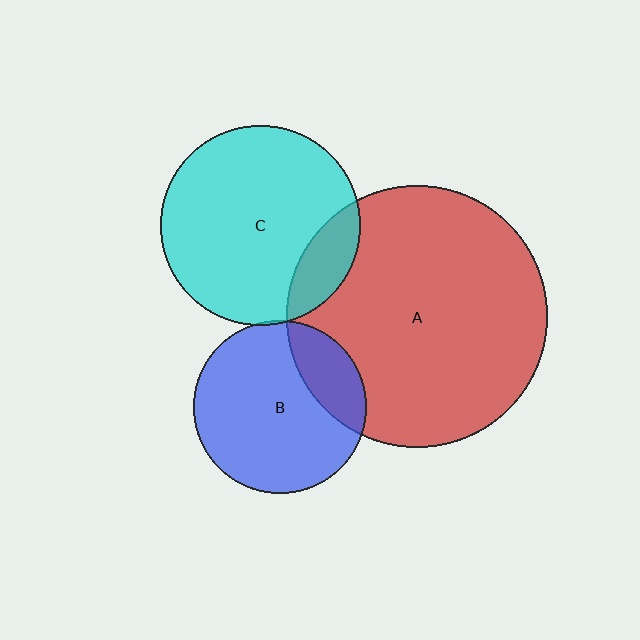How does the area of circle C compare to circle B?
Approximately 1.3 times.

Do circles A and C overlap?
Yes.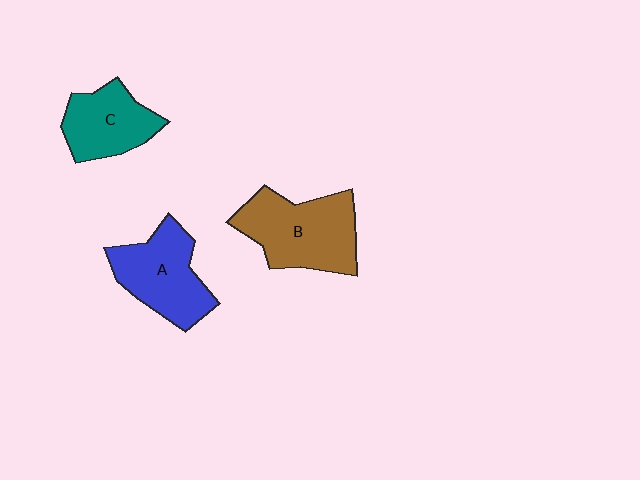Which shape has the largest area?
Shape B (brown).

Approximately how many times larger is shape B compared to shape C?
Approximately 1.4 times.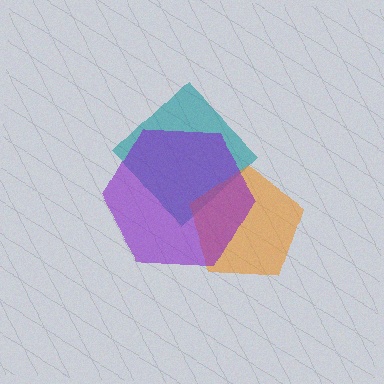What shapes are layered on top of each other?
The layered shapes are: a teal diamond, an orange pentagon, a purple hexagon.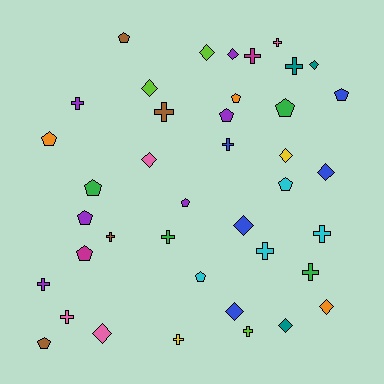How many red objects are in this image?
There are no red objects.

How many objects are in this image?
There are 40 objects.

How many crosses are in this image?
There are 15 crosses.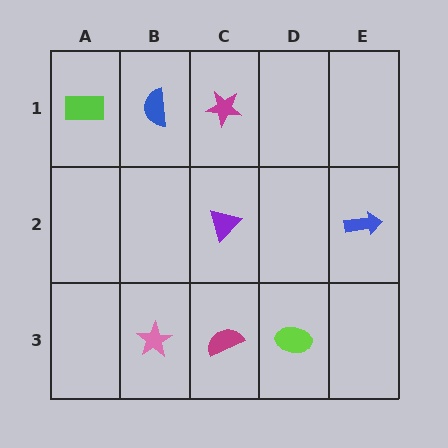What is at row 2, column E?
A blue arrow.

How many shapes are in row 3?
3 shapes.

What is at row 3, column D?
A lime ellipse.